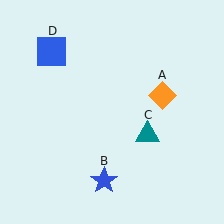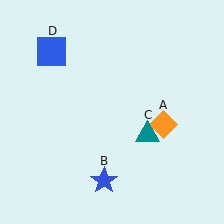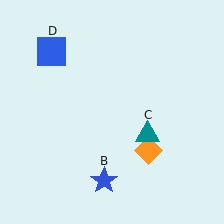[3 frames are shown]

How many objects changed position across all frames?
1 object changed position: orange diamond (object A).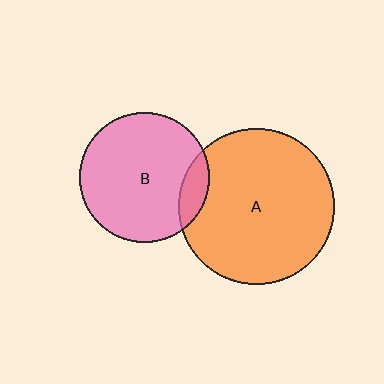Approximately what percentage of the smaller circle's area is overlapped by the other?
Approximately 10%.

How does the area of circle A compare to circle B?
Approximately 1.4 times.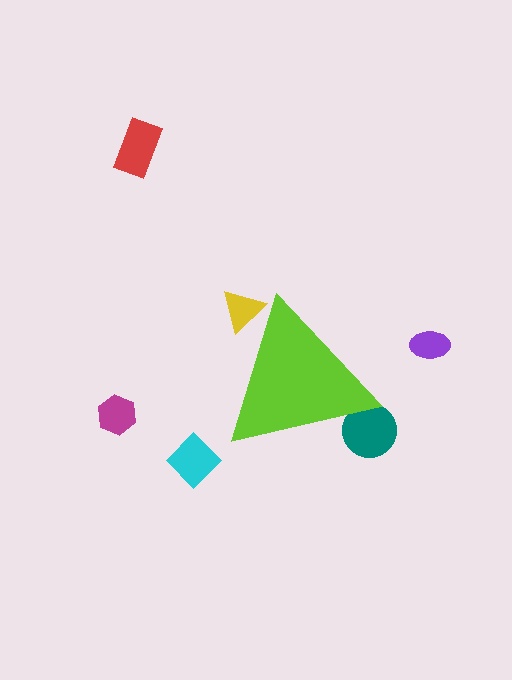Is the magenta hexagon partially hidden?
No, the magenta hexagon is fully visible.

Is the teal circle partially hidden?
Yes, the teal circle is partially hidden behind the lime triangle.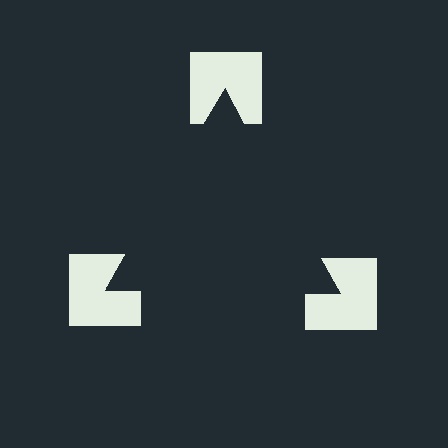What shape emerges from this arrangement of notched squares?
An illusory triangle — its edges are inferred from the aligned wedge cuts in the notched squares, not physically drawn.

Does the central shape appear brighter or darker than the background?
It typically appears slightly darker than the background, even though no actual brightness change is drawn.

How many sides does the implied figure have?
3 sides.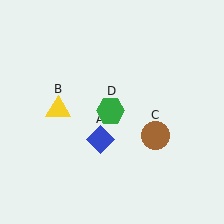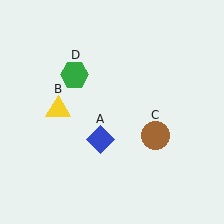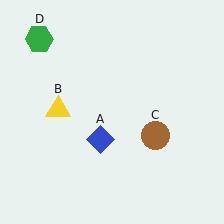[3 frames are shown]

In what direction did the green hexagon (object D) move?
The green hexagon (object D) moved up and to the left.